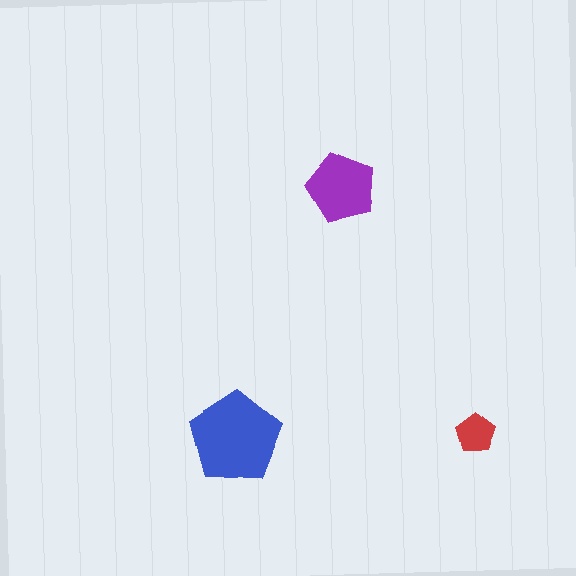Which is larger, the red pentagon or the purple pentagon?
The purple one.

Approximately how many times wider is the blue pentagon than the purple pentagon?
About 1.5 times wider.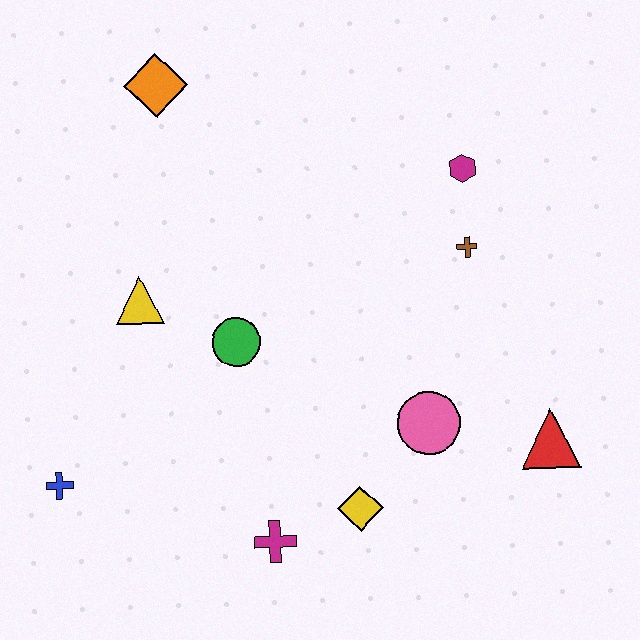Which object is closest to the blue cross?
The yellow triangle is closest to the blue cross.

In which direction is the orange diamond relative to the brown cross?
The orange diamond is to the left of the brown cross.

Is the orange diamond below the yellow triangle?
No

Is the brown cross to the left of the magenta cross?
No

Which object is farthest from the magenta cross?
The orange diamond is farthest from the magenta cross.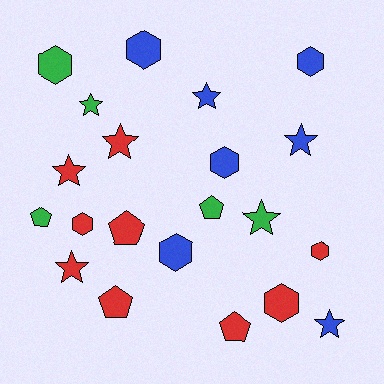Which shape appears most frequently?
Star, with 8 objects.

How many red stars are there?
There are 3 red stars.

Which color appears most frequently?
Red, with 9 objects.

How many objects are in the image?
There are 21 objects.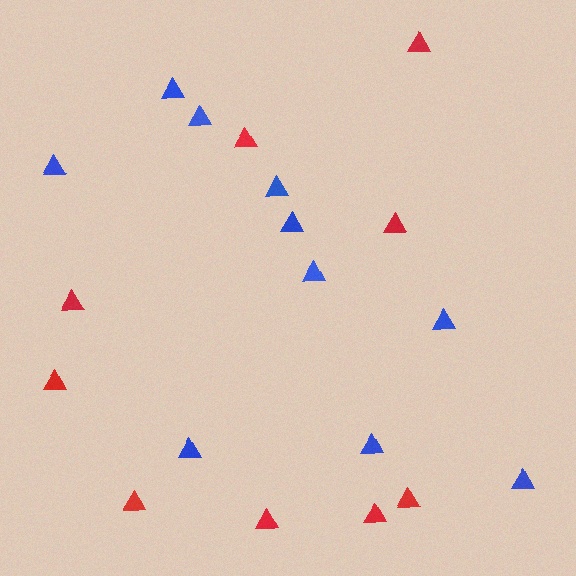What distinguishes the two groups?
There are 2 groups: one group of red triangles (9) and one group of blue triangles (10).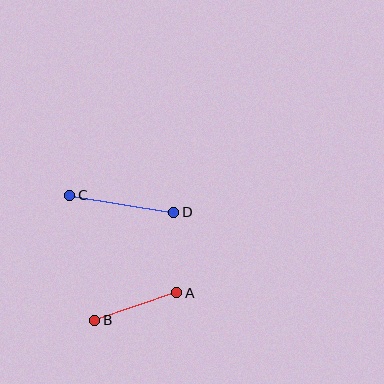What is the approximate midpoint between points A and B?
The midpoint is at approximately (135, 306) pixels.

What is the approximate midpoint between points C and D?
The midpoint is at approximately (122, 204) pixels.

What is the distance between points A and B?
The distance is approximately 86 pixels.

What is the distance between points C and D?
The distance is approximately 106 pixels.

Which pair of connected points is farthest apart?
Points C and D are farthest apart.